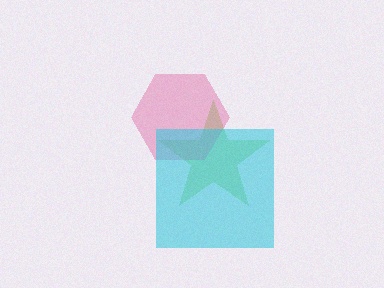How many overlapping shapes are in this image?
There are 3 overlapping shapes in the image.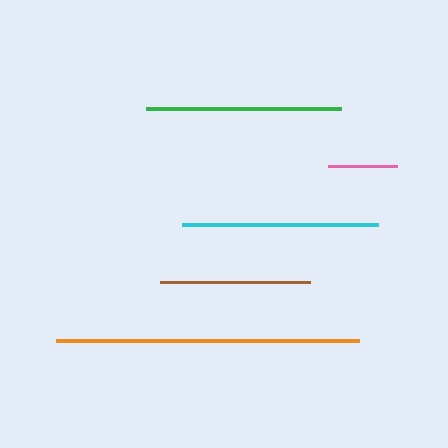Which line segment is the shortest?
The pink line is the shortest at approximately 69 pixels.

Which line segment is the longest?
The orange line is the longest at approximately 304 pixels.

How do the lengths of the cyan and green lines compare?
The cyan and green lines are approximately the same length.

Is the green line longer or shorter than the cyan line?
The cyan line is longer than the green line.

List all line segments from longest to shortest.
From longest to shortest: orange, cyan, green, brown, pink.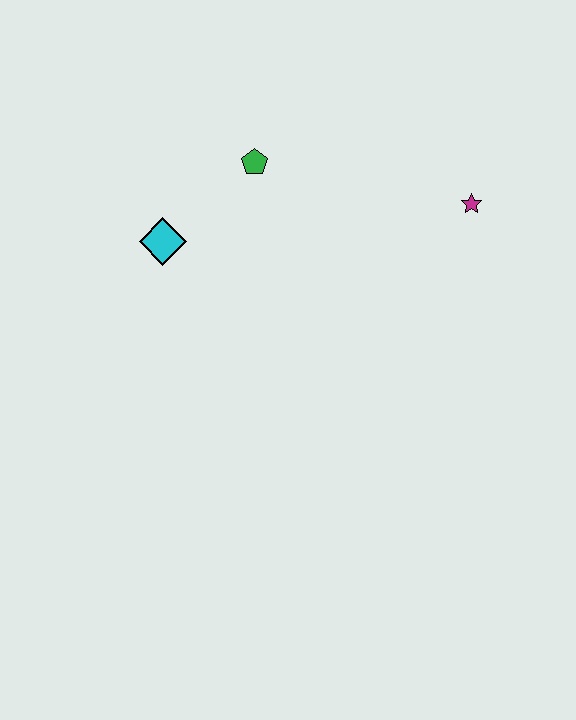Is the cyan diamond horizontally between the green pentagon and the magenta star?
No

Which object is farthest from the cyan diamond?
The magenta star is farthest from the cyan diamond.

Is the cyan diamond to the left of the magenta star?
Yes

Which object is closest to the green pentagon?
The cyan diamond is closest to the green pentagon.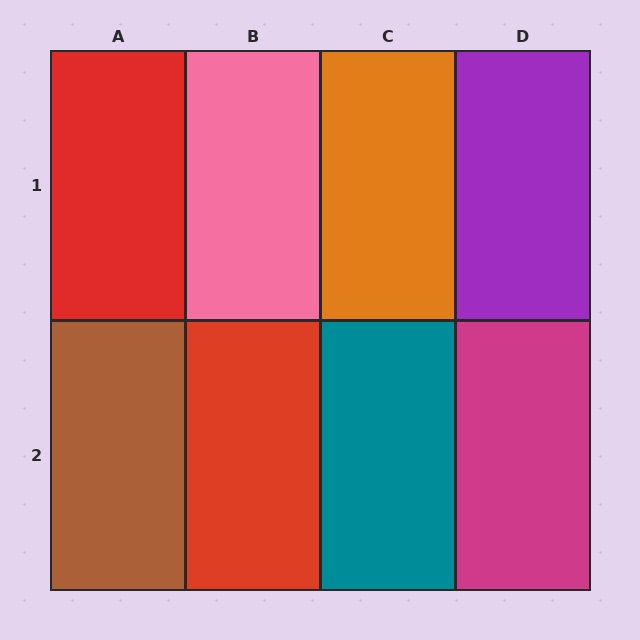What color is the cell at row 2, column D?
Magenta.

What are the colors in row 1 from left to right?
Red, pink, orange, purple.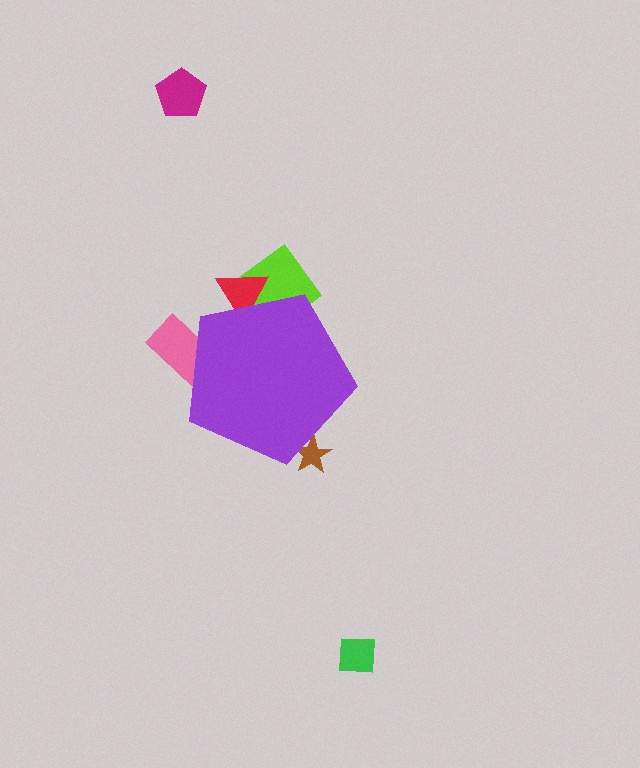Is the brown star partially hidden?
Yes, the brown star is partially hidden behind the purple pentagon.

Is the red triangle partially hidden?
Yes, the red triangle is partially hidden behind the purple pentagon.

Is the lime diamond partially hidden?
Yes, the lime diamond is partially hidden behind the purple pentagon.